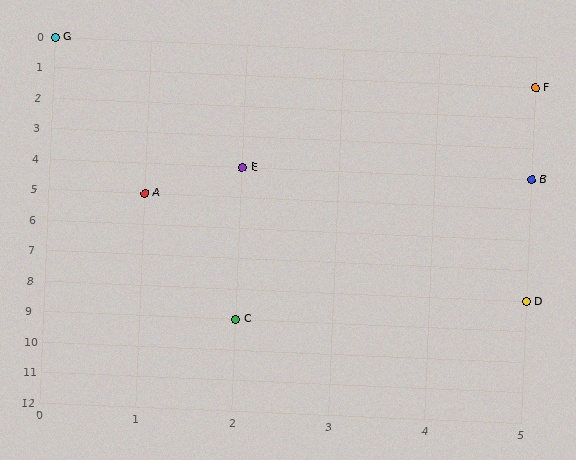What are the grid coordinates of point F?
Point F is at grid coordinates (5, 1).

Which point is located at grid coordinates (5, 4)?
Point B is at (5, 4).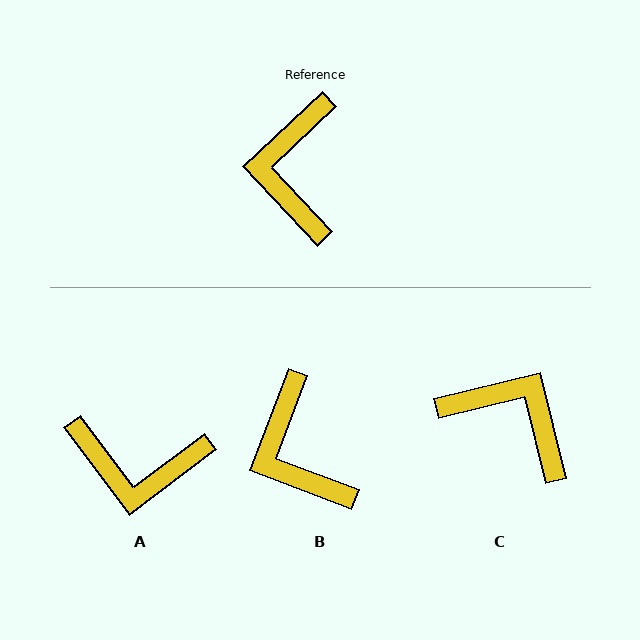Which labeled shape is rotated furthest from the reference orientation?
C, about 119 degrees away.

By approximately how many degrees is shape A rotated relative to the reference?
Approximately 84 degrees counter-clockwise.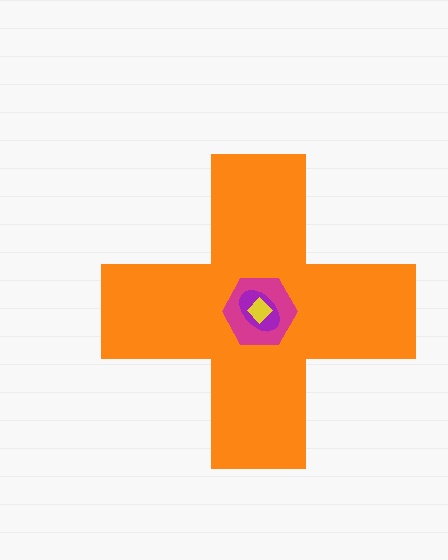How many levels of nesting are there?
4.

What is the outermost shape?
The orange cross.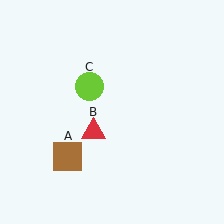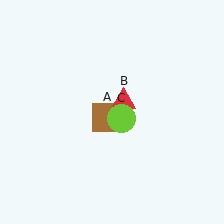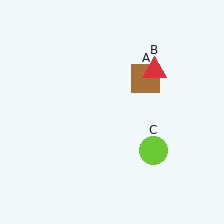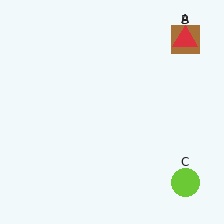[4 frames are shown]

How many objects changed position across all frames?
3 objects changed position: brown square (object A), red triangle (object B), lime circle (object C).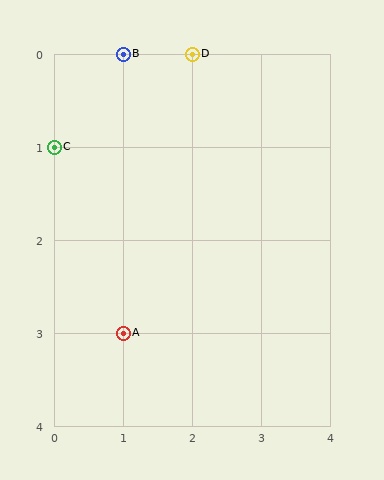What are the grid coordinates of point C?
Point C is at grid coordinates (0, 1).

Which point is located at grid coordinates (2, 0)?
Point D is at (2, 0).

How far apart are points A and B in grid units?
Points A and B are 3 rows apart.